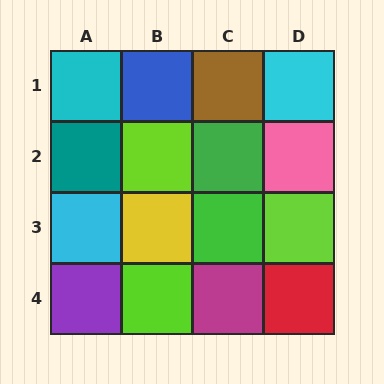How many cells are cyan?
3 cells are cyan.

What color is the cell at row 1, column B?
Blue.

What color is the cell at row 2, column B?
Lime.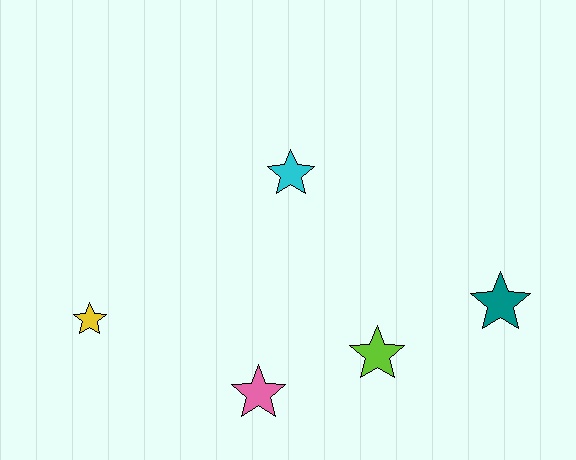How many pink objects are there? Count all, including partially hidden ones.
There is 1 pink object.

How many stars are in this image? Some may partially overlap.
There are 5 stars.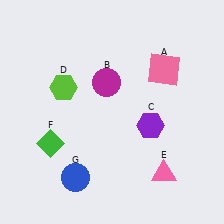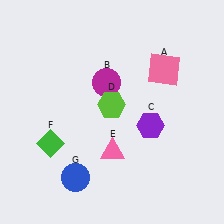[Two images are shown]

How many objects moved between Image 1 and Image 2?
2 objects moved between the two images.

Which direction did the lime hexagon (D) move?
The lime hexagon (D) moved right.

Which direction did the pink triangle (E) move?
The pink triangle (E) moved left.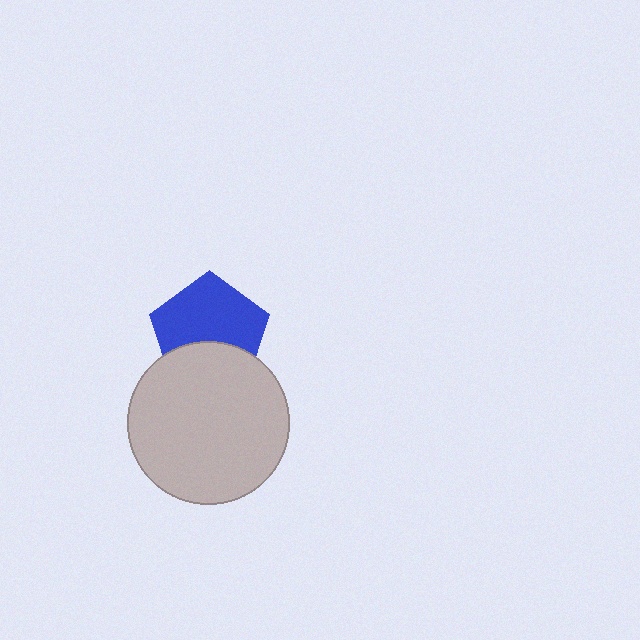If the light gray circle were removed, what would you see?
You would see the complete blue pentagon.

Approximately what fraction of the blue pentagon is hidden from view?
Roughly 35% of the blue pentagon is hidden behind the light gray circle.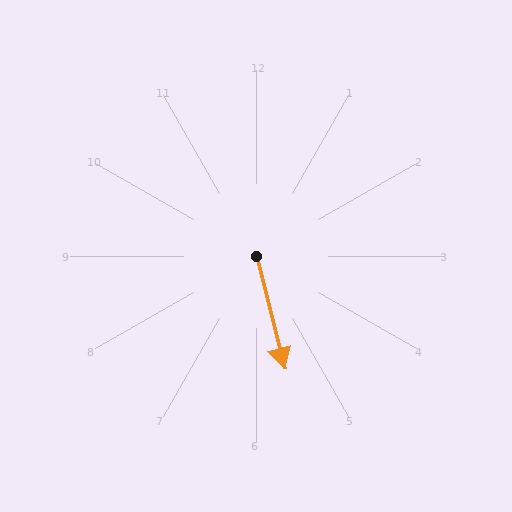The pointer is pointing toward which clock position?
Roughly 6 o'clock.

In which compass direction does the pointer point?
South.